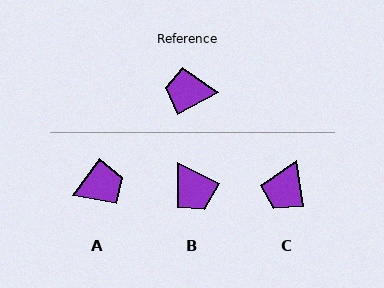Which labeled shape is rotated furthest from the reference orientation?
A, about 154 degrees away.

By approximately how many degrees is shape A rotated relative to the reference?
Approximately 154 degrees clockwise.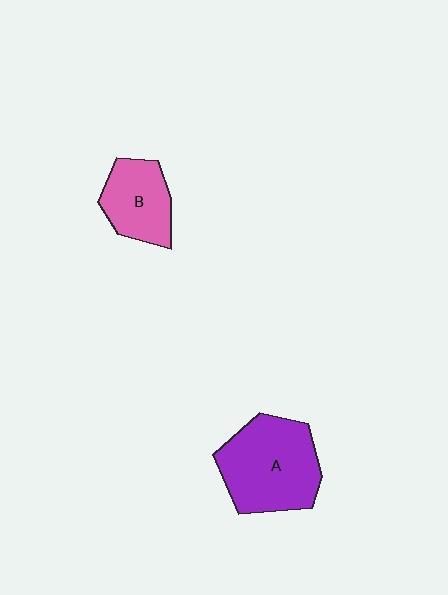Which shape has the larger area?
Shape A (purple).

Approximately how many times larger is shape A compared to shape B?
Approximately 1.6 times.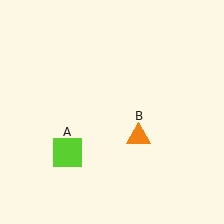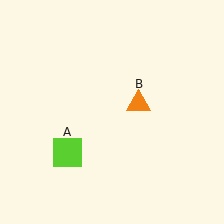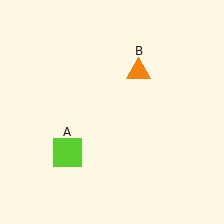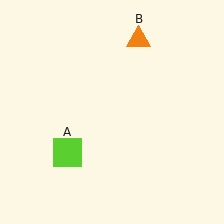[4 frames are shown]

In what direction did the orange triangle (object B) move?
The orange triangle (object B) moved up.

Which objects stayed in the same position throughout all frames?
Lime square (object A) remained stationary.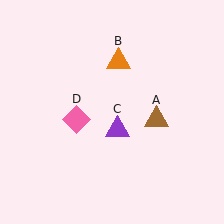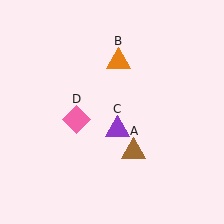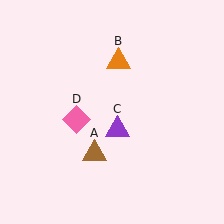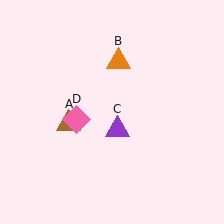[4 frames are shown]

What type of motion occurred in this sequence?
The brown triangle (object A) rotated clockwise around the center of the scene.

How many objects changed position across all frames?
1 object changed position: brown triangle (object A).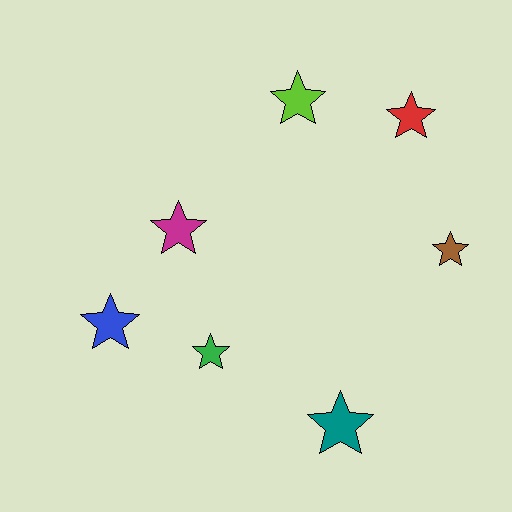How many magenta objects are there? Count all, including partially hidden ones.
There is 1 magenta object.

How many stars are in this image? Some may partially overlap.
There are 7 stars.